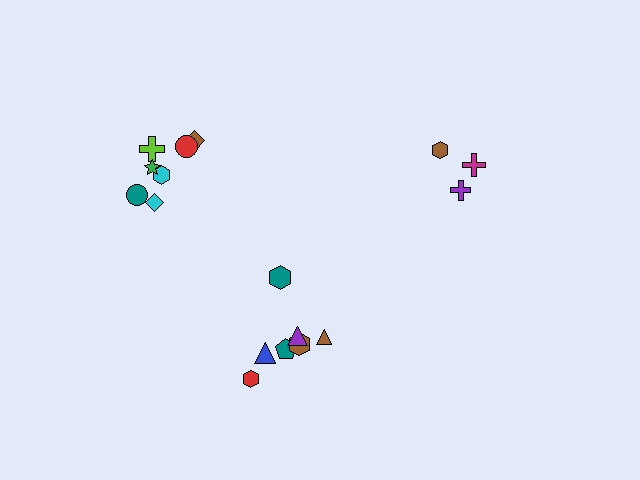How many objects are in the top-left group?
There are 7 objects.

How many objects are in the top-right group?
There are 3 objects.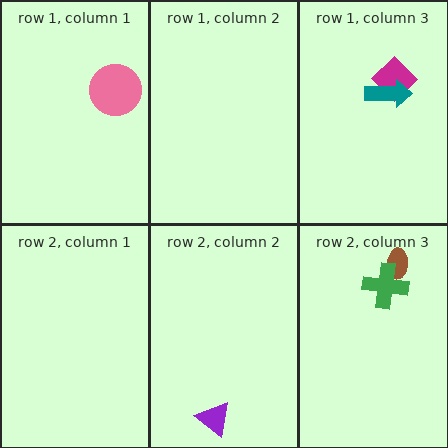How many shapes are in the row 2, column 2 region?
1.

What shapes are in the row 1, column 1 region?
The pink circle.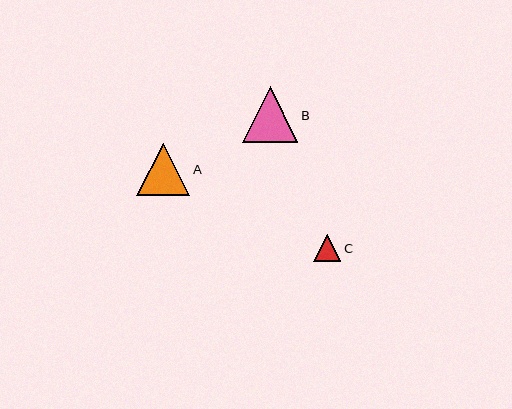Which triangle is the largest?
Triangle B is the largest with a size of approximately 56 pixels.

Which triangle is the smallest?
Triangle C is the smallest with a size of approximately 27 pixels.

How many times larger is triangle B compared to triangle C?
Triangle B is approximately 2.1 times the size of triangle C.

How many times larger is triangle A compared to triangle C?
Triangle A is approximately 2.0 times the size of triangle C.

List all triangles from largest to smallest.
From largest to smallest: B, A, C.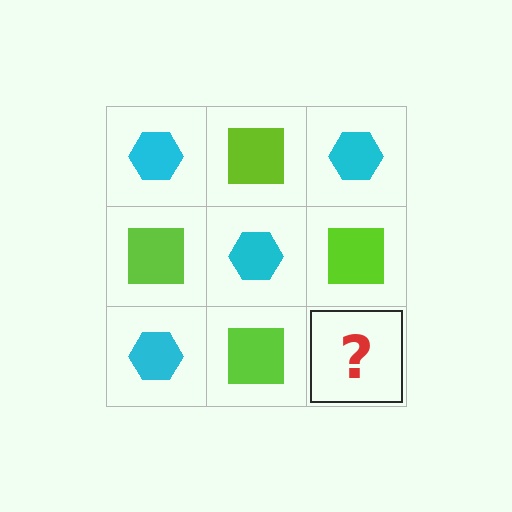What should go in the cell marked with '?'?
The missing cell should contain a cyan hexagon.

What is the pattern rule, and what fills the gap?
The rule is that it alternates cyan hexagon and lime square in a checkerboard pattern. The gap should be filled with a cyan hexagon.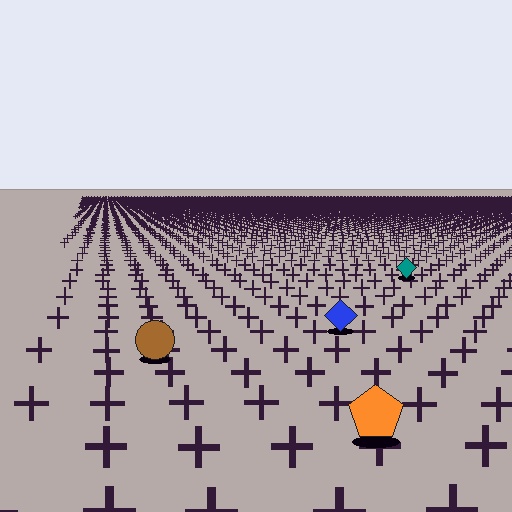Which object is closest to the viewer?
The orange pentagon is closest. The texture marks near it are larger and more spread out.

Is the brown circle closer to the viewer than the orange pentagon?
No. The orange pentagon is closer — you can tell from the texture gradient: the ground texture is coarser near it.